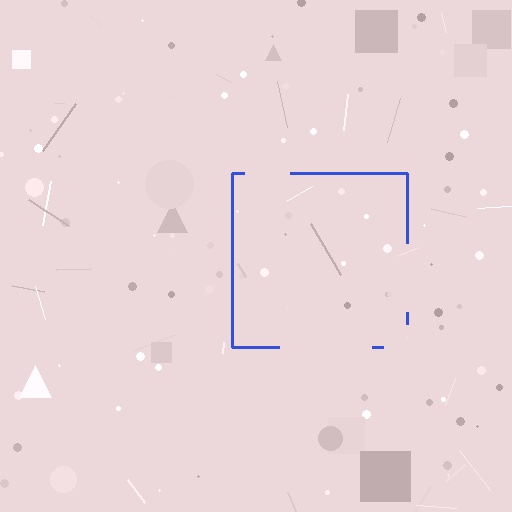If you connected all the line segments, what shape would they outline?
They would outline a square.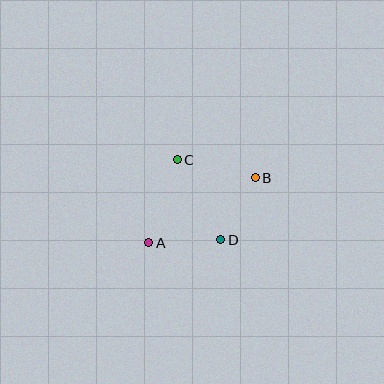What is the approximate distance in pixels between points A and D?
The distance between A and D is approximately 72 pixels.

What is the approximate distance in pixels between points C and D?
The distance between C and D is approximately 91 pixels.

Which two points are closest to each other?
Points B and D are closest to each other.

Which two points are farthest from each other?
Points A and B are farthest from each other.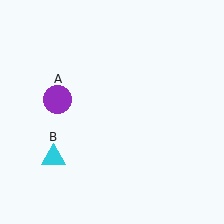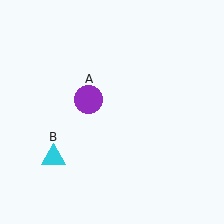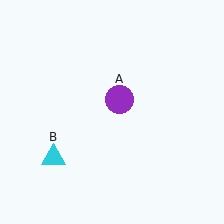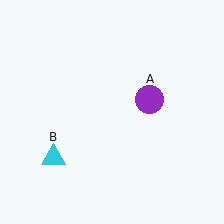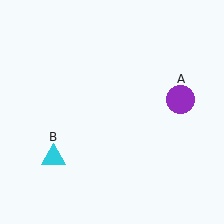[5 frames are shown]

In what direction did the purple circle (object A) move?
The purple circle (object A) moved right.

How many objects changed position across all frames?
1 object changed position: purple circle (object A).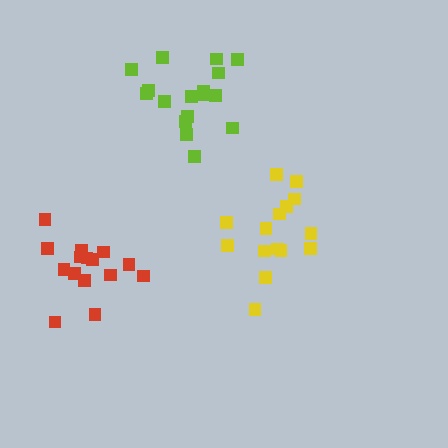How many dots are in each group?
Group 1: 15 dots, Group 2: 15 dots, Group 3: 17 dots (47 total).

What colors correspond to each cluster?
The clusters are colored: yellow, red, lime.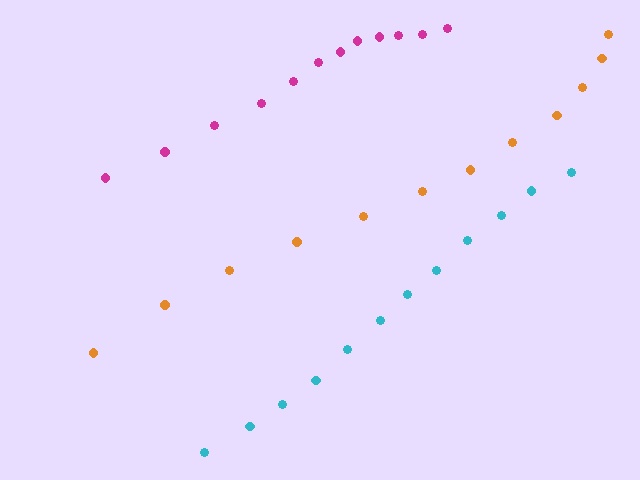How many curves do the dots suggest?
There are 3 distinct paths.